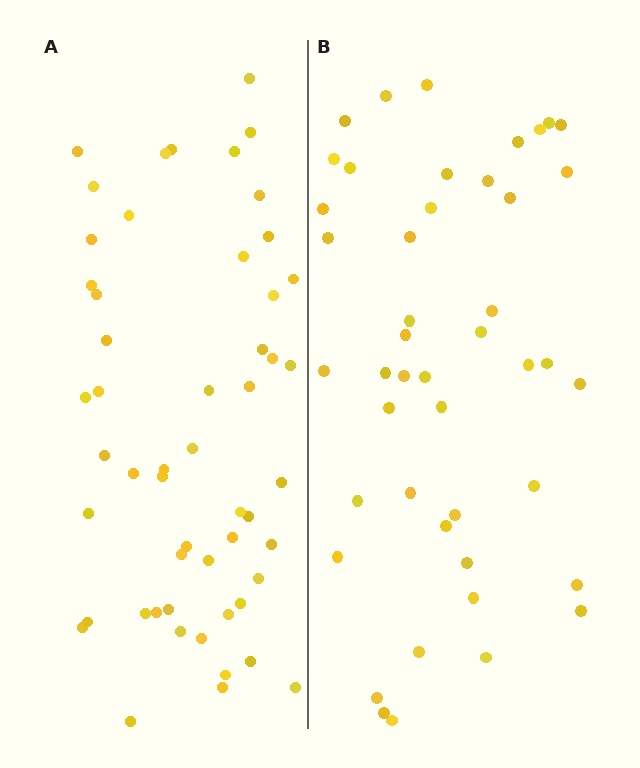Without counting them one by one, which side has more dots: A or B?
Region A (the left region) has more dots.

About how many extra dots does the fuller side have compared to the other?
Region A has roughly 8 or so more dots than region B.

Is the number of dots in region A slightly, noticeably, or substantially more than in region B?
Region A has only slightly more — the two regions are fairly close. The ratio is roughly 1.2 to 1.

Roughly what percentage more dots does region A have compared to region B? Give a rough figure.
About 20% more.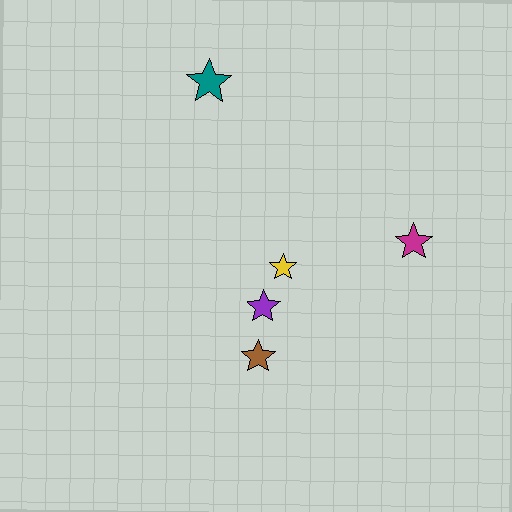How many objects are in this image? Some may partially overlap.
There are 5 objects.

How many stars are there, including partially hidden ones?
There are 5 stars.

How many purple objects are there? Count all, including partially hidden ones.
There is 1 purple object.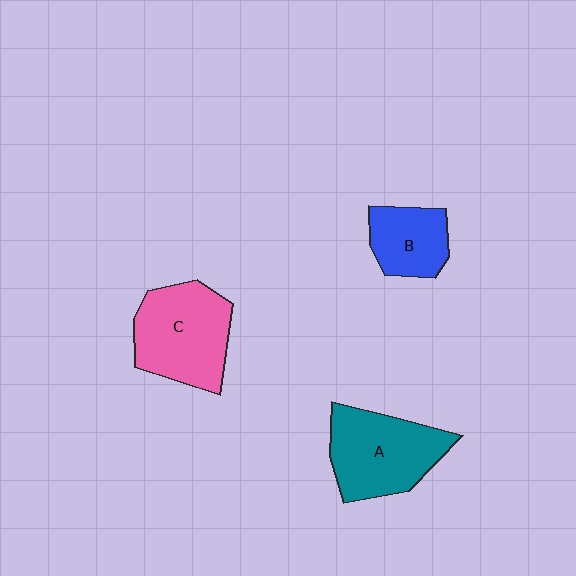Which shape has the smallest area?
Shape B (blue).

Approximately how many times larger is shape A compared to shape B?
Approximately 1.7 times.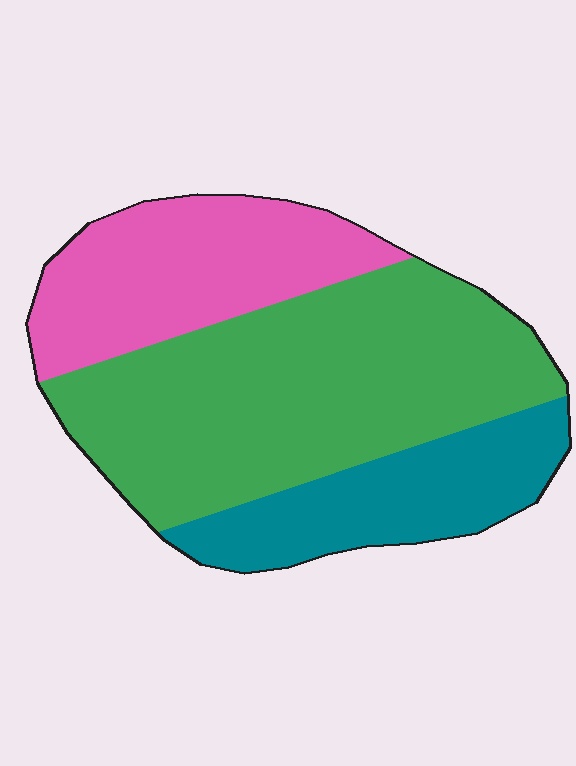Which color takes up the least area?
Teal, at roughly 20%.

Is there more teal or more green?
Green.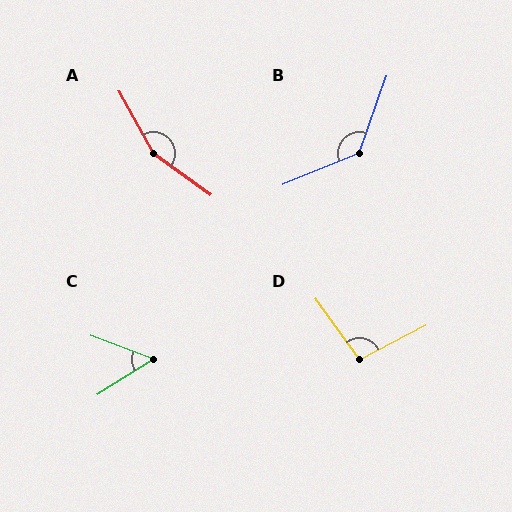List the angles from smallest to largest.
C (52°), D (99°), B (132°), A (155°).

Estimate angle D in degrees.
Approximately 99 degrees.